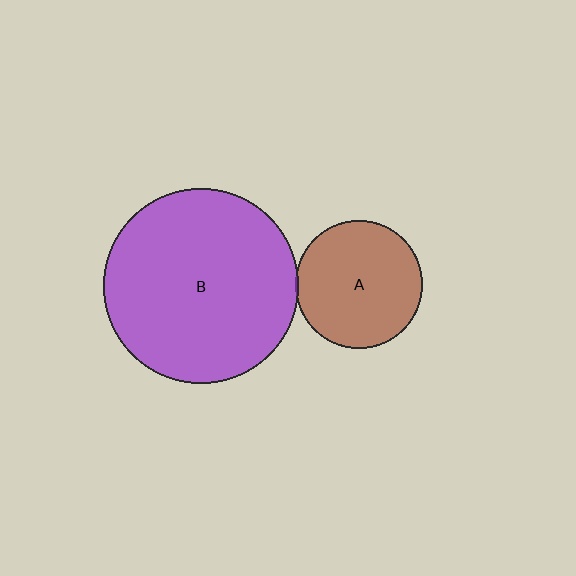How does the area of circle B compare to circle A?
Approximately 2.3 times.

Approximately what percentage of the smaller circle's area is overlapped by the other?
Approximately 5%.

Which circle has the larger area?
Circle B (purple).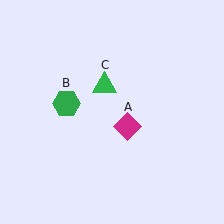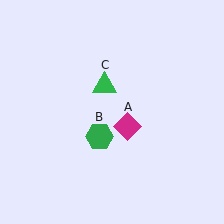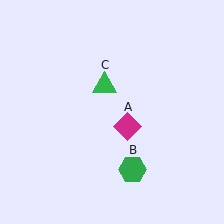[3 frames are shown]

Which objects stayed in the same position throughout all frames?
Magenta diamond (object A) and green triangle (object C) remained stationary.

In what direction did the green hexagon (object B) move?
The green hexagon (object B) moved down and to the right.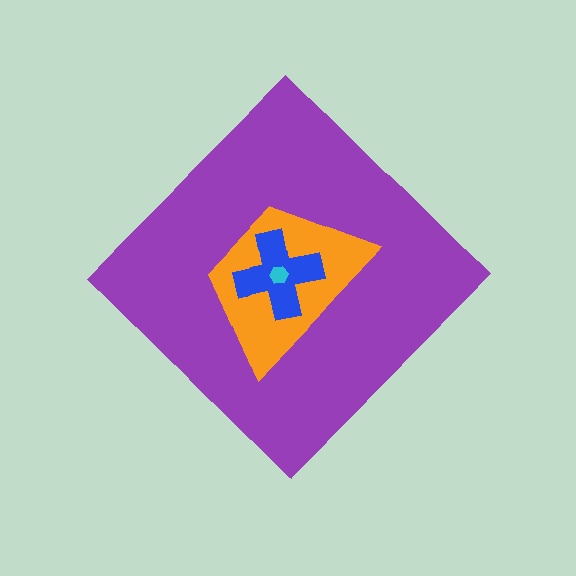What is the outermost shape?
The purple diamond.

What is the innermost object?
The cyan hexagon.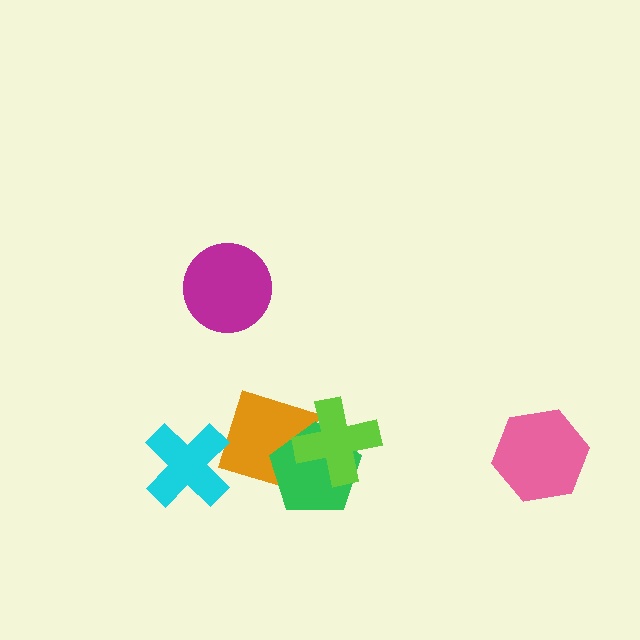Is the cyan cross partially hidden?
No, no other shape covers it.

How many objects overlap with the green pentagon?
2 objects overlap with the green pentagon.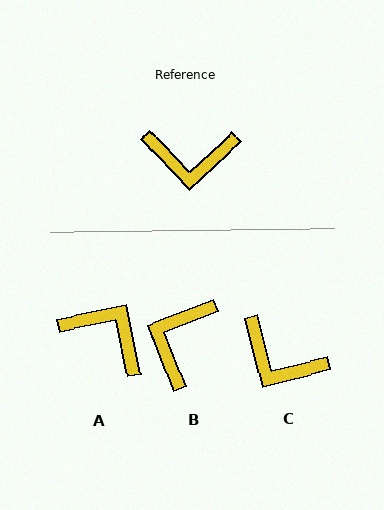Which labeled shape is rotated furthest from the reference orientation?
A, about 148 degrees away.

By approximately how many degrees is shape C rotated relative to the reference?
Approximately 29 degrees clockwise.